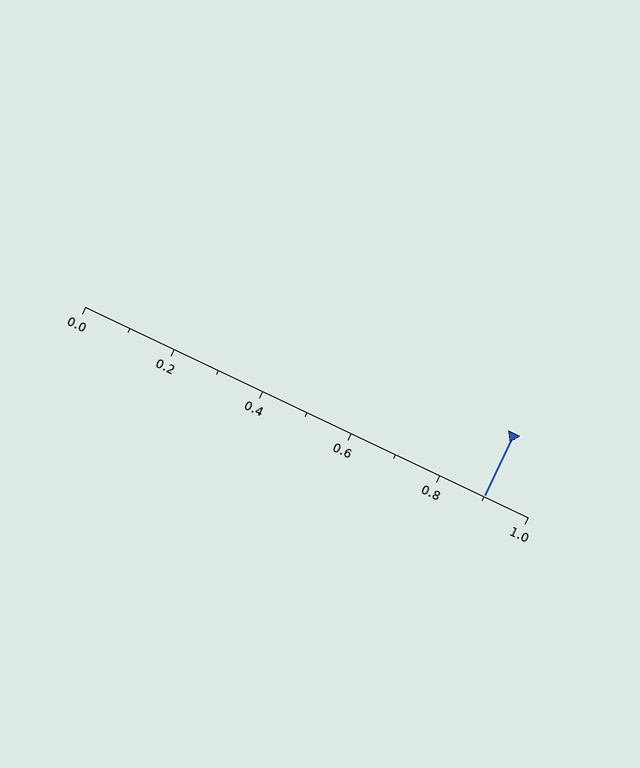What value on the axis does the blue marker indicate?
The marker indicates approximately 0.9.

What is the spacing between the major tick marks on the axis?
The major ticks are spaced 0.2 apart.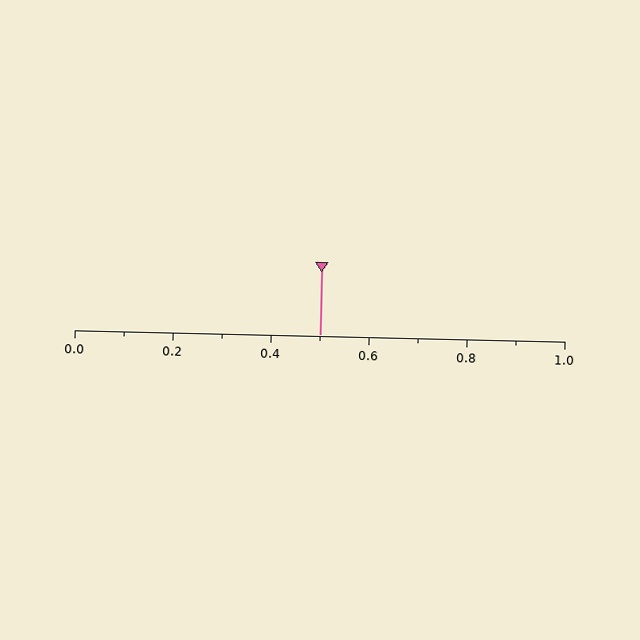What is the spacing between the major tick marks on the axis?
The major ticks are spaced 0.2 apart.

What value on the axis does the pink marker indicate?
The marker indicates approximately 0.5.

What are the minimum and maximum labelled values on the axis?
The axis runs from 0.0 to 1.0.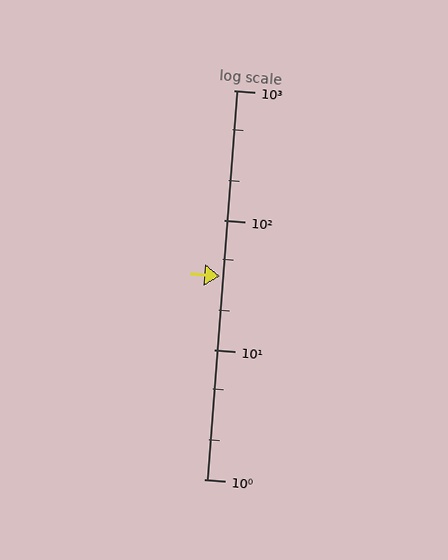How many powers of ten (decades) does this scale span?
The scale spans 3 decades, from 1 to 1000.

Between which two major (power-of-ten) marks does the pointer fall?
The pointer is between 10 and 100.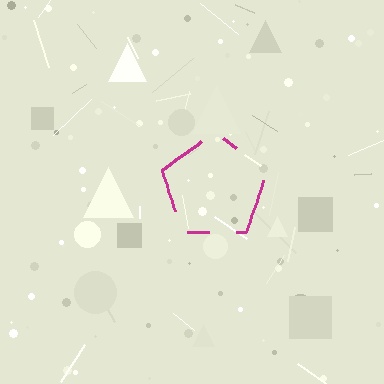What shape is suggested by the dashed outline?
The dashed outline suggests a pentagon.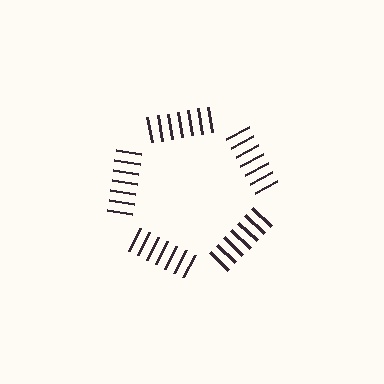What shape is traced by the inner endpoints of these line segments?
An illusory pentagon — the line segments terminate on its edges but no continuous stroke is drawn.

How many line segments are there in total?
35 — 7 along each of the 5 edges.